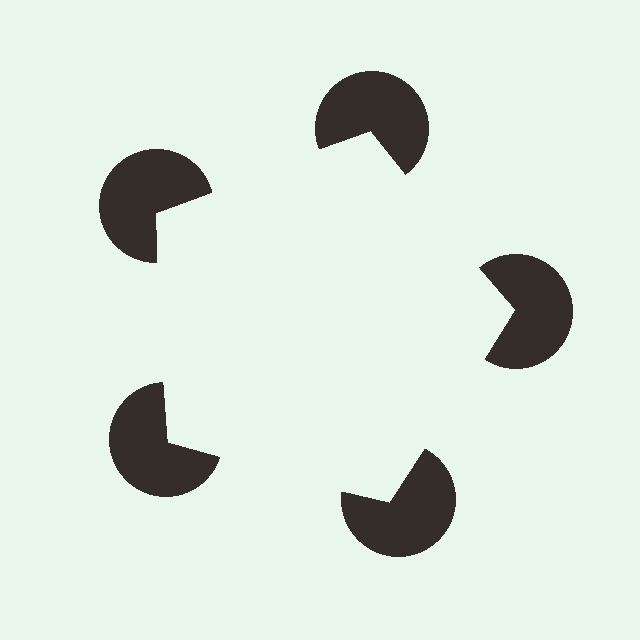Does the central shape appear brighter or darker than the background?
It typically appears slightly brighter than the background, even though no actual brightness change is drawn.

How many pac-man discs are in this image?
There are 5 — one at each vertex of the illusory pentagon.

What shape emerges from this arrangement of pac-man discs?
An illusory pentagon — its edges are inferred from the aligned wedge cuts in the pac-man discs, not physically drawn.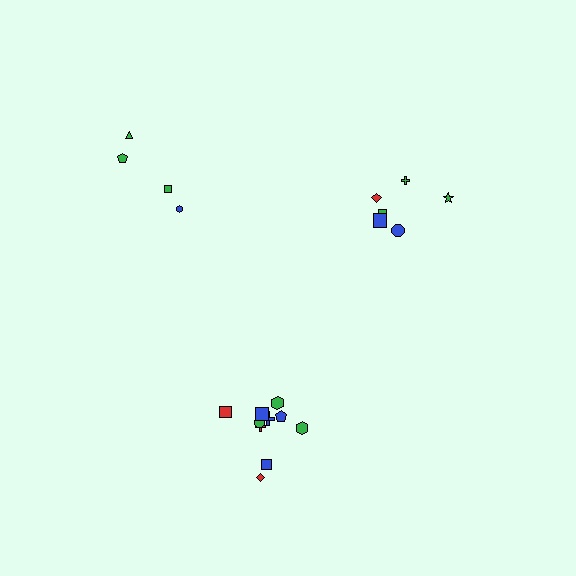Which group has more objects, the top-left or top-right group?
The top-right group.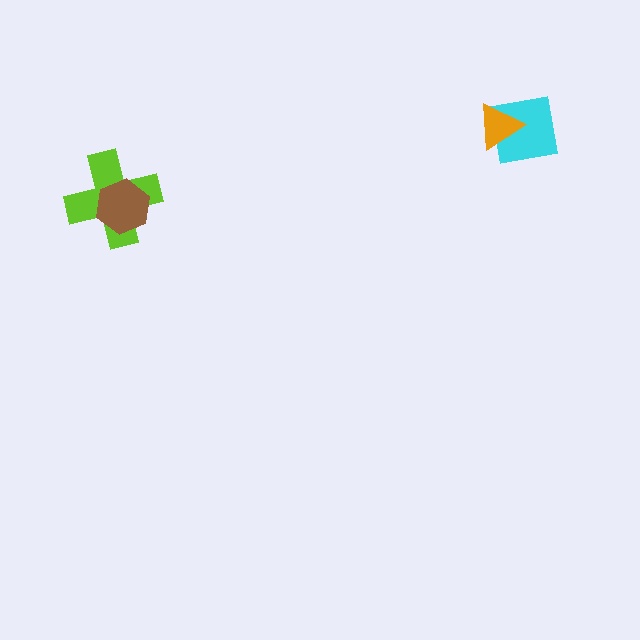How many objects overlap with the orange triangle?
1 object overlaps with the orange triangle.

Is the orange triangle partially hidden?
No, no other shape covers it.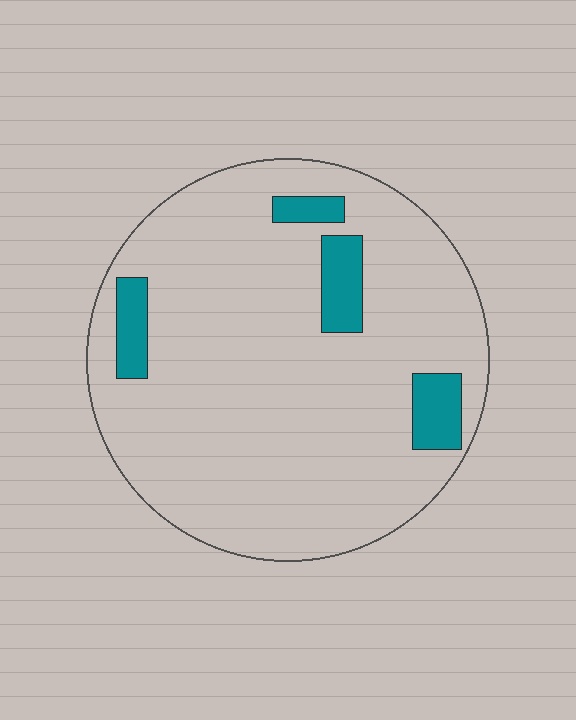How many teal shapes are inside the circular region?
4.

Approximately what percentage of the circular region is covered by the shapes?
Approximately 10%.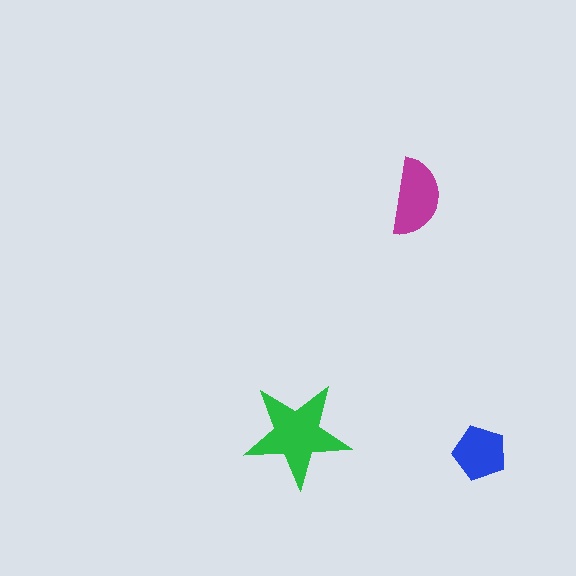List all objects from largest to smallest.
The green star, the magenta semicircle, the blue pentagon.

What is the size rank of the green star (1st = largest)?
1st.